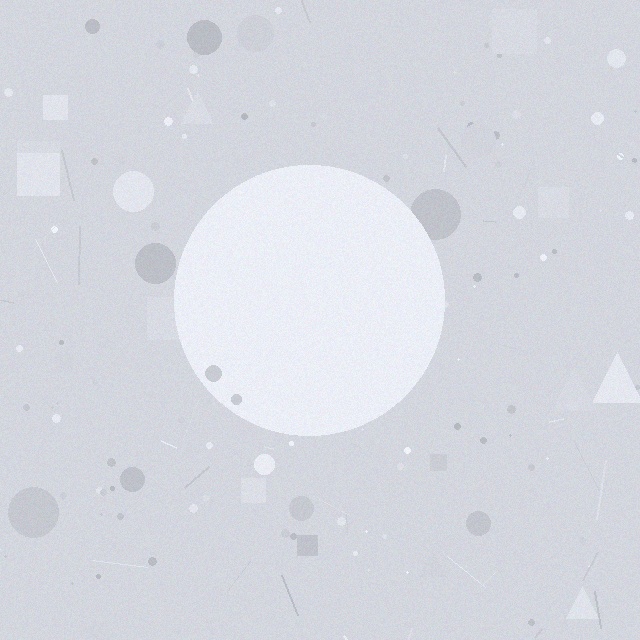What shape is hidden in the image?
A circle is hidden in the image.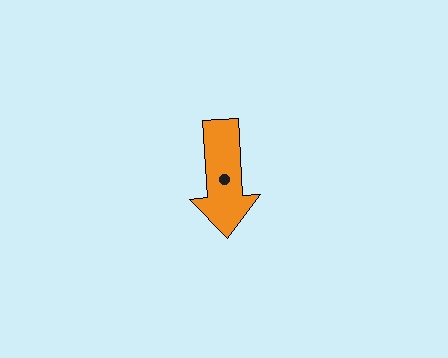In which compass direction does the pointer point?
South.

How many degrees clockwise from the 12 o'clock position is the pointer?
Approximately 177 degrees.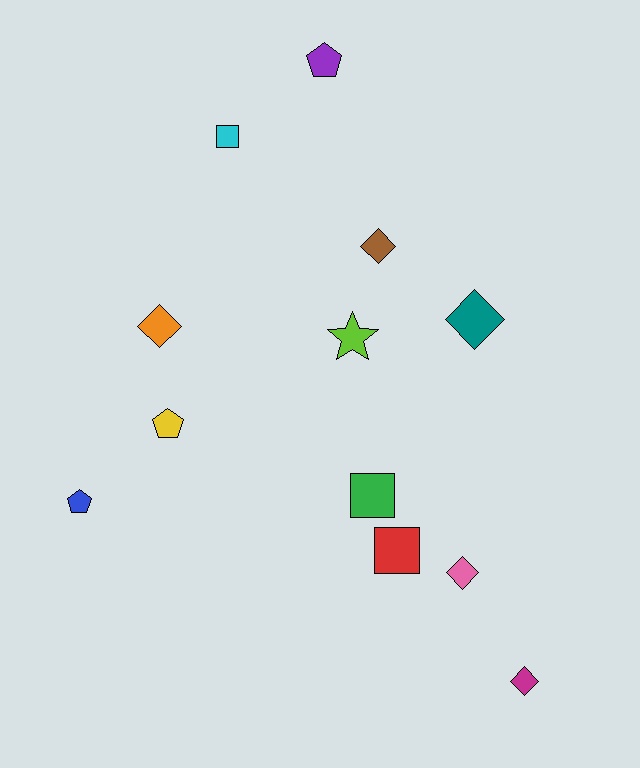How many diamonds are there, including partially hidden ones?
There are 5 diamonds.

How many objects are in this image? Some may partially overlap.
There are 12 objects.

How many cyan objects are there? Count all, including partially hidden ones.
There is 1 cyan object.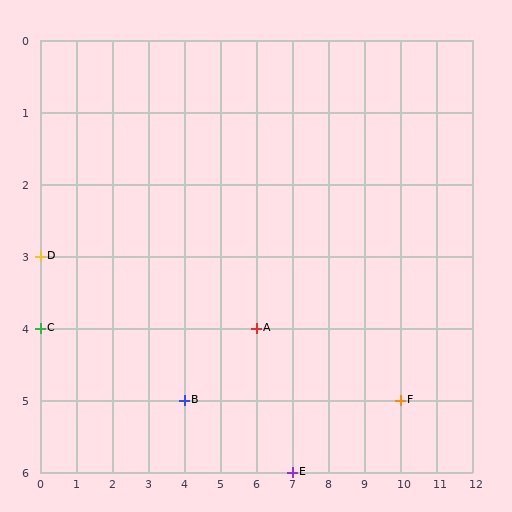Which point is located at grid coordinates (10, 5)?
Point F is at (10, 5).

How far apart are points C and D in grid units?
Points C and D are 1 row apart.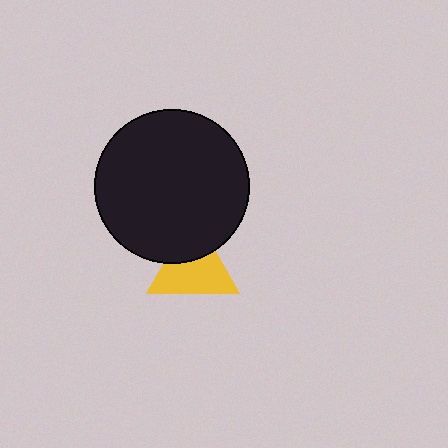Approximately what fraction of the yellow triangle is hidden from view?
Roughly 35% of the yellow triangle is hidden behind the black circle.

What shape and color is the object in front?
The object in front is a black circle.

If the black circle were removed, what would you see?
You would see the complete yellow triangle.